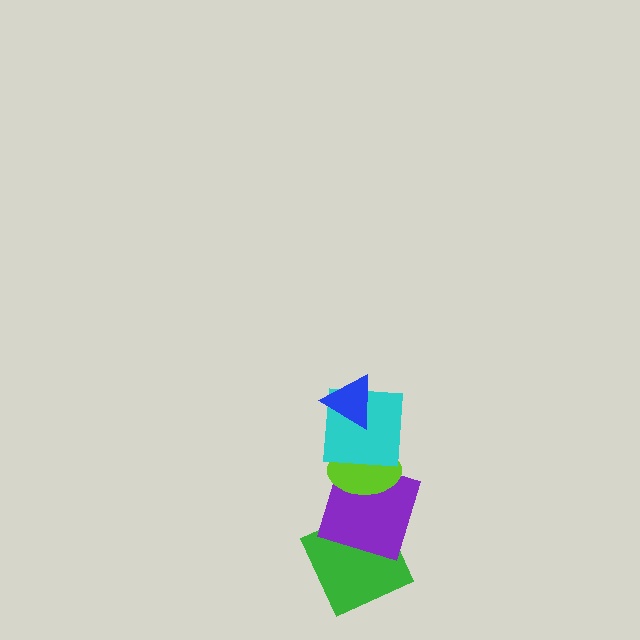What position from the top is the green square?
The green square is 5th from the top.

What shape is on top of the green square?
The purple square is on top of the green square.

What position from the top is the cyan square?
The cyan square is 2nd from the top.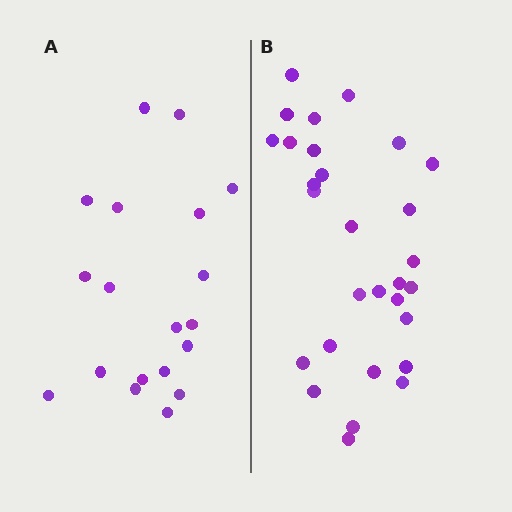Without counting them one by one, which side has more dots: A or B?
Region B (the right region) has more dots.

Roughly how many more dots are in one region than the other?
Region B has roughly 10 or so more dots than region A.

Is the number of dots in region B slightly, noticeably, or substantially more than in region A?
Region B has substantially more. The ratio is roughly 1.5 to 1.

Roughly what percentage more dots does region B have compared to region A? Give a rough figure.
About 55% more.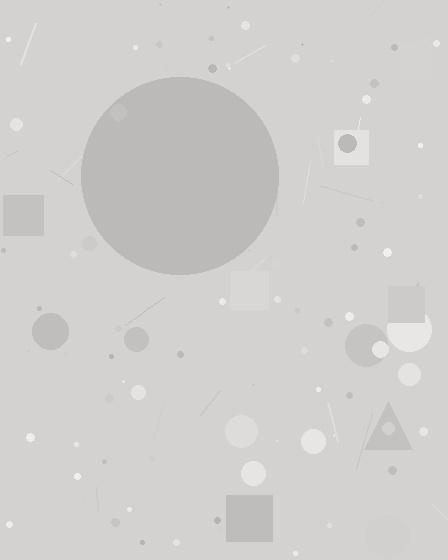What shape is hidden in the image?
A circle is hidden in the image.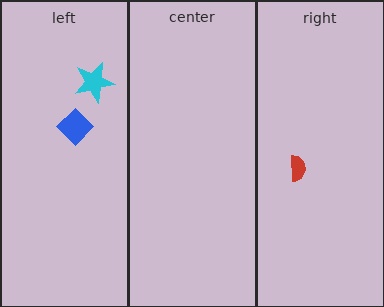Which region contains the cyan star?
The left region.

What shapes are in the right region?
The red semicircle.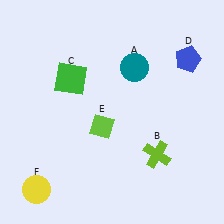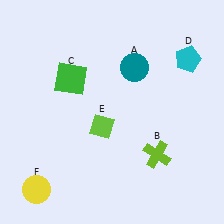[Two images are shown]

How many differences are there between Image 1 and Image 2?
There is 1 difference between the two images.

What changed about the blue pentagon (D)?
In Image 1, D is blue. In Image 2, it changed to cyan.